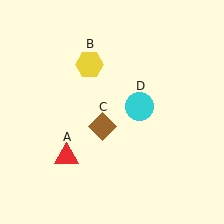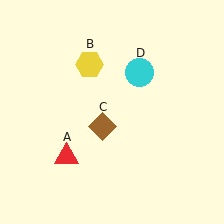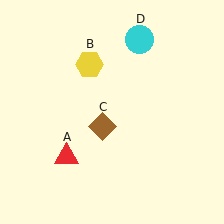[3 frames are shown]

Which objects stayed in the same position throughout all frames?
Red triangle (object A) and yellow hexagon (object B) and brown diamond (object C) remained stationary.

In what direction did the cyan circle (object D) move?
The cyan circle (object D) moved up.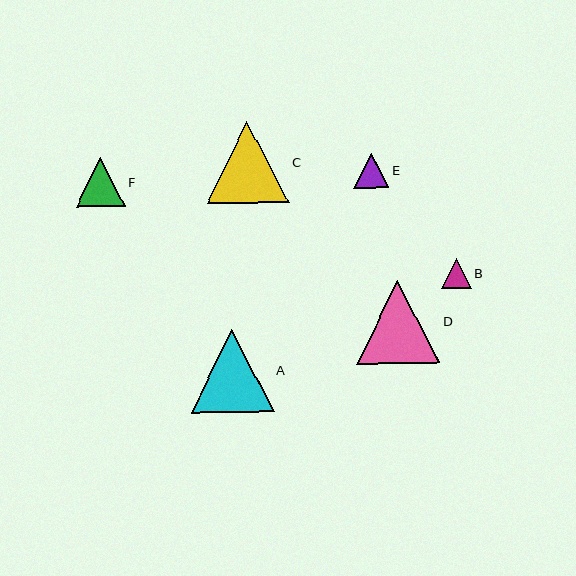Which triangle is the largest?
Triangle D is the largest with a size of approximately 83 pixels.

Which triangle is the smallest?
Triangle B is the smallest with a size of approximately 30 pixels.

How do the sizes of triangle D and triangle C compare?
Triangle D and triangle C are approximately the same size.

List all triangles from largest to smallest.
From largest to smallest: D, A, C, F, E, B.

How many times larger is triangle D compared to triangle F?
Triangle D is approximately 1.7 times the size of triangle F.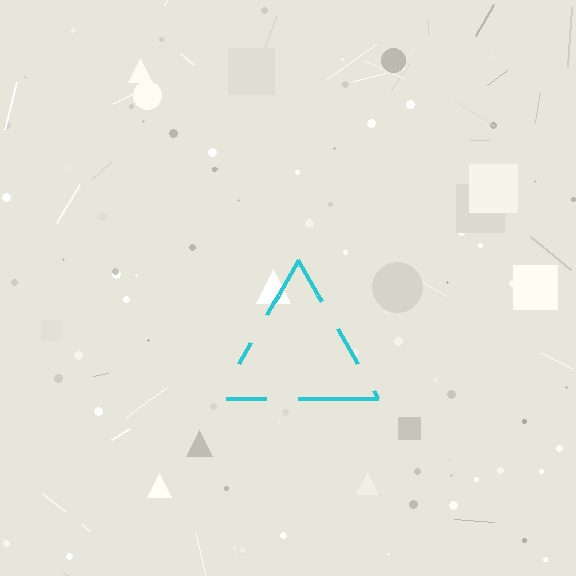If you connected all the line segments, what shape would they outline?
They would outline a triangle.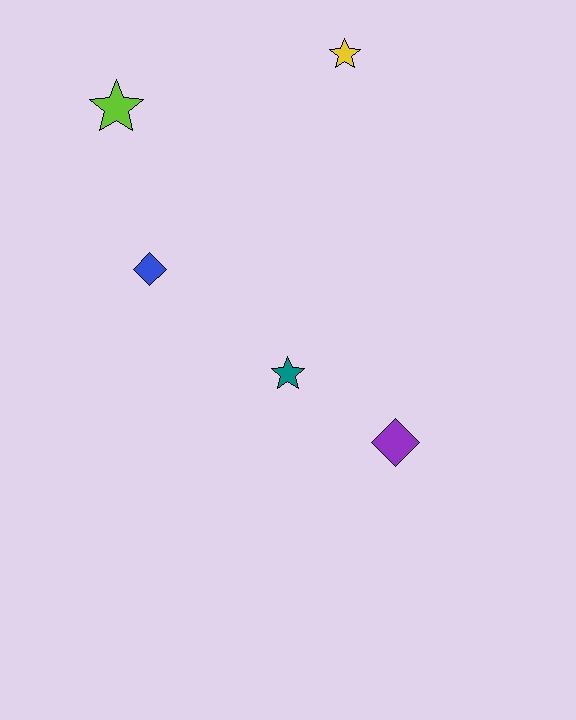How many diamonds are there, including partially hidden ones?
There are 2 diamonds.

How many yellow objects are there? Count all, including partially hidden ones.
There is 1 yellow object.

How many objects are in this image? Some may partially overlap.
There are 5 objects.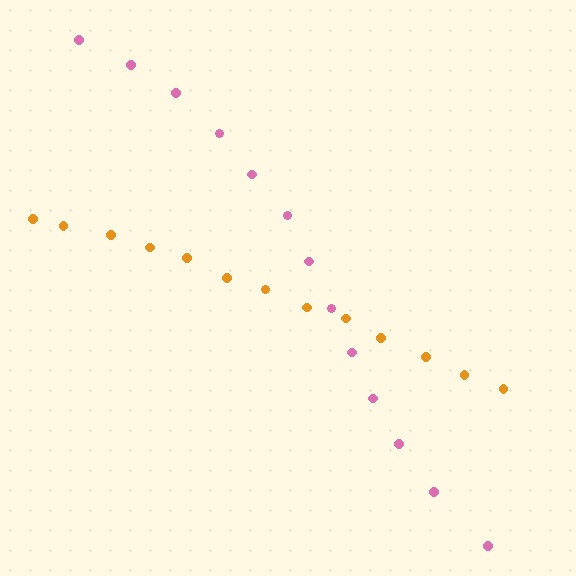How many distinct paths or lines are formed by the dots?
There are 2 distinct paths.